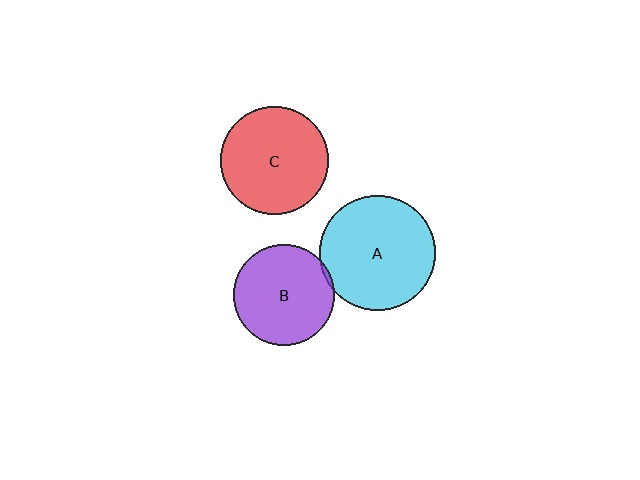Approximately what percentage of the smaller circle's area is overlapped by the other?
Approximately 5%.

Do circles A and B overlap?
Yes.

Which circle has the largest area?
Circle A (cyan).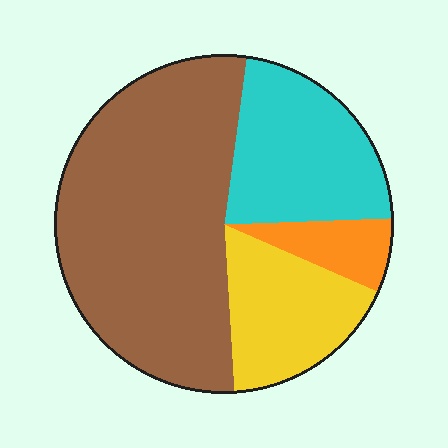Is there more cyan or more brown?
Brown.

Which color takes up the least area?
Orange, at roughly 5%.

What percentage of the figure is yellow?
Yellow covers 17% of the figure.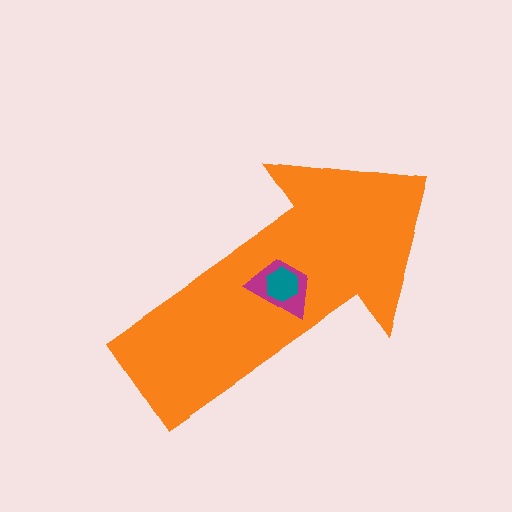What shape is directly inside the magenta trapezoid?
The teal hexagon.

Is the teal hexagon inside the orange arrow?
Yes.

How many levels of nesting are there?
3.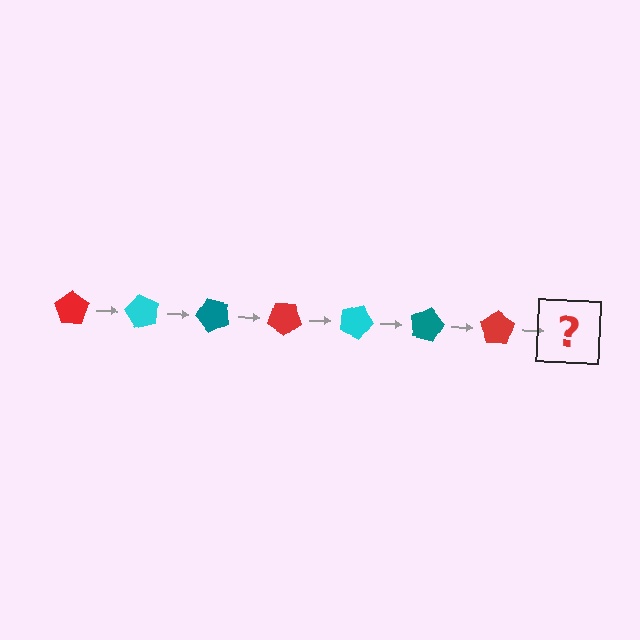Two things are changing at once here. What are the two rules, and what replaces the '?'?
The two rules are that it rotates 60 degrees each step and the color cycles through red, cyan, and teal. The '?' should be a cyan pentagon, rotated 420 degrees from the start.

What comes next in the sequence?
The next element should be a cyan pentagon, rotated 420 degrees from the start.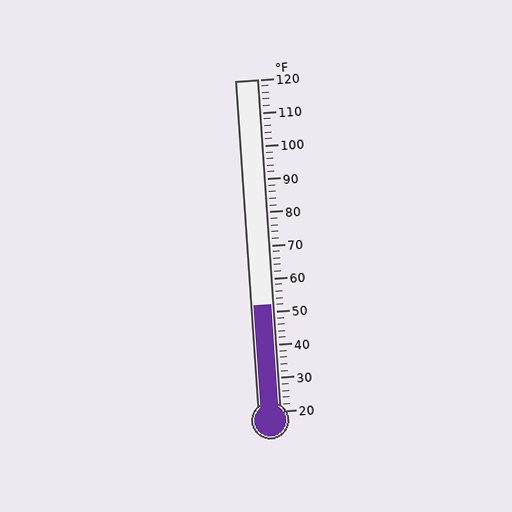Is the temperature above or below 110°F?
The temperature is below 110°F.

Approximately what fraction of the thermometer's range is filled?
The thermometer is filled to approximately 30% of its range.